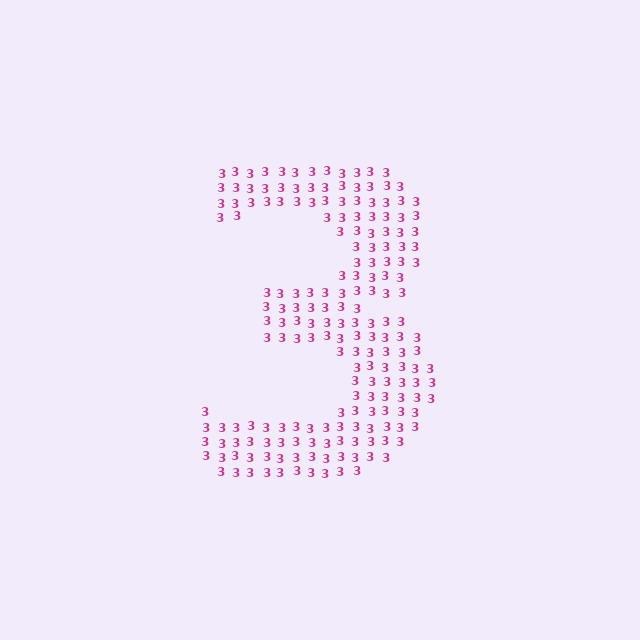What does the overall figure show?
The overall figure shows the digit 3.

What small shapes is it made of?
It is made of small digit 3's.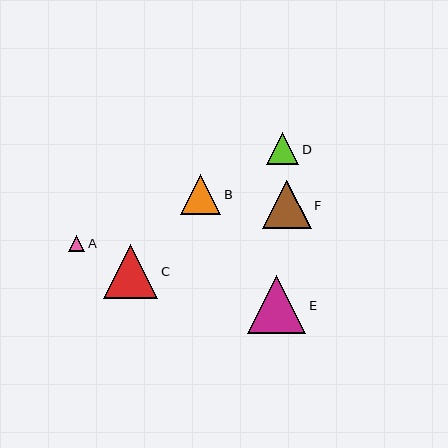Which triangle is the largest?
Triangle E is the largest with a size of approximately 58 pixels.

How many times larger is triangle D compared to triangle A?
Triangle D is approximately 1.9 times the size of triangle A.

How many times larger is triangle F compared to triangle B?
Triangle F is approximately 1.2 times the size of triangle B.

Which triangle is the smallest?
Triangle A is the smallest with a size of approximately 16 pixels.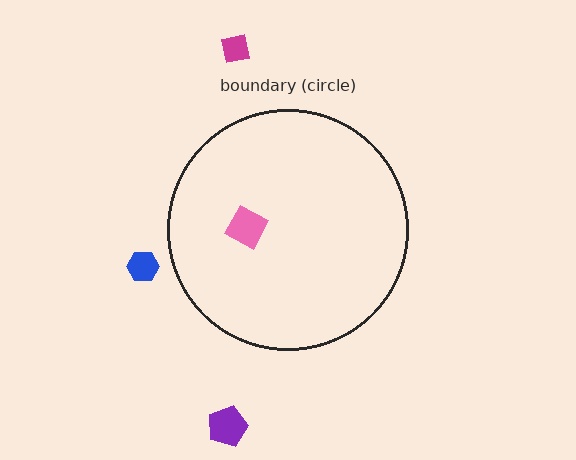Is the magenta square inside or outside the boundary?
Outside.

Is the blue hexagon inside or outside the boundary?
Outside.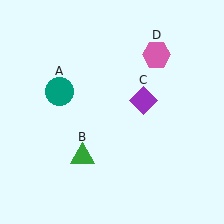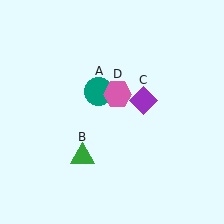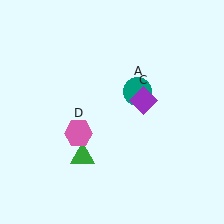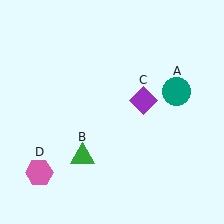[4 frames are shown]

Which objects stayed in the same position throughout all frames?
Green triangle (object B) and purple diamond (object C) remained stationary.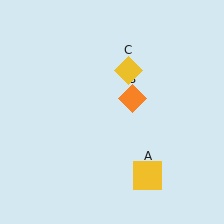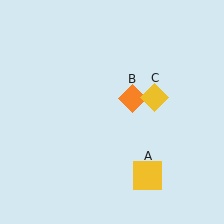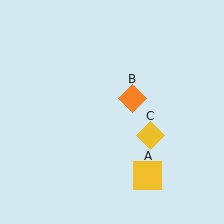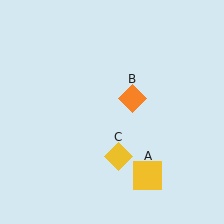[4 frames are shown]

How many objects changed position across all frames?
1 object changed position: yellow diamond (object C).